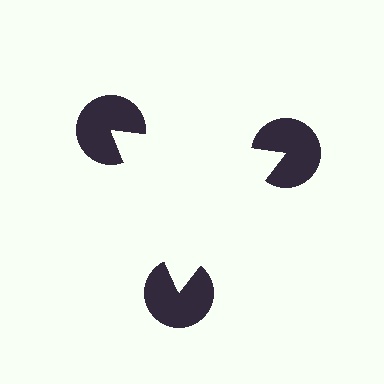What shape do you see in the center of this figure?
An illusory triangle — its edges are inferred from the aligned wedge cuts in the pac-man discs, not physically drawn.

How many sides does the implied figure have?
3 sides.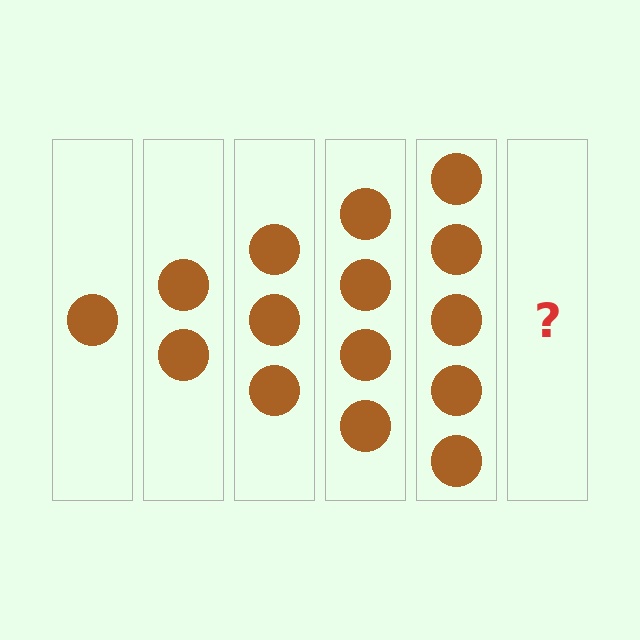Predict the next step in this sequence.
The next step is 6 circles.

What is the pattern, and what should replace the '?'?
The pattern is that each step adds one more circle. The '?' should be 6 circles.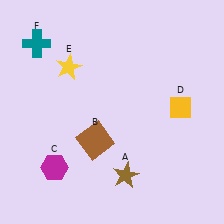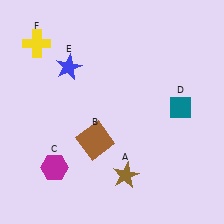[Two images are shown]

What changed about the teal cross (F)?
In Image 1, F is teal. In Image 2, it changed to yellow.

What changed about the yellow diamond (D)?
In Image 1, D is yellow. In Image 2, it changed to teal.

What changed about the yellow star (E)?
In Image 1, E is yellow. In Image 2, it changed to blue.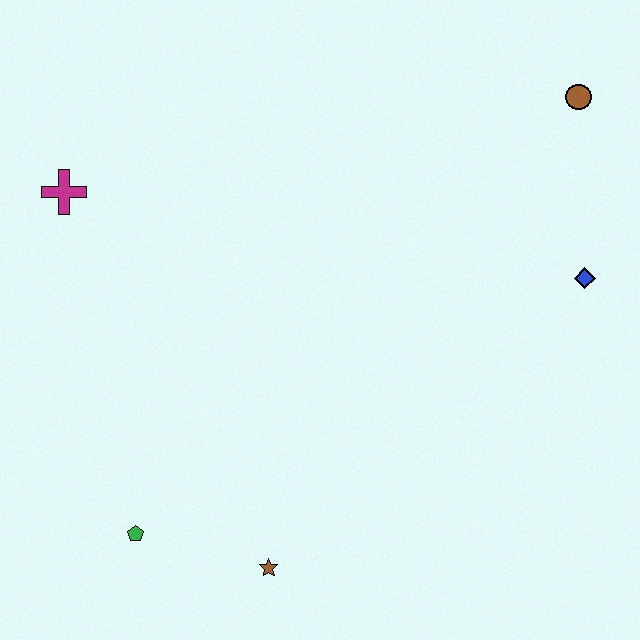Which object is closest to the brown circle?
The blue diamond is closest to the brown circle.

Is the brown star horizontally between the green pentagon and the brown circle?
Yes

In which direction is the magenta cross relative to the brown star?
The magenta cross is above the brown star.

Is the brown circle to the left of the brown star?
No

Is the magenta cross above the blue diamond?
Yes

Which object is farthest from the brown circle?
The green pentagon is farthest from the brown circle.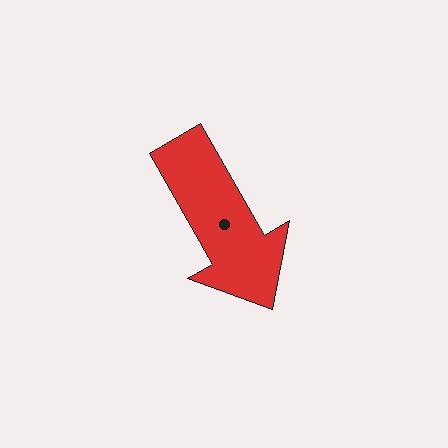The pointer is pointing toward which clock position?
Roughly 5 o'clock.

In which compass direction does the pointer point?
Southeast.